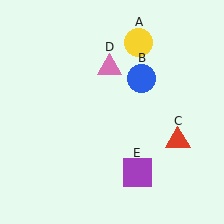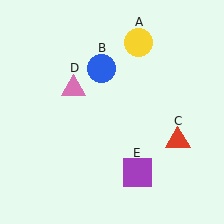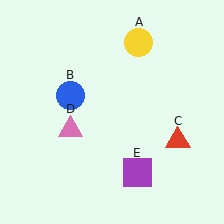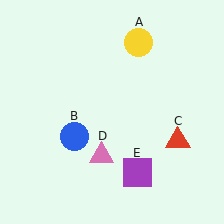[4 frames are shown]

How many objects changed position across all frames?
2 objects changed position: blue circle (object B), pink triangle (object D).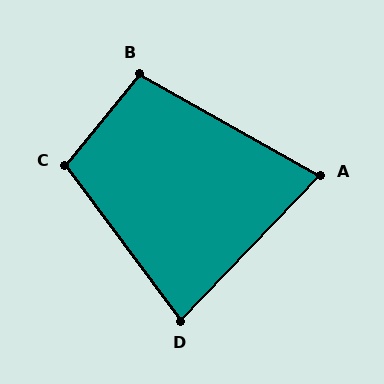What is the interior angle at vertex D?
Approximately 80 degrees (acute).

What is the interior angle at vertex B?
Approximately 100 degrees (obtuse).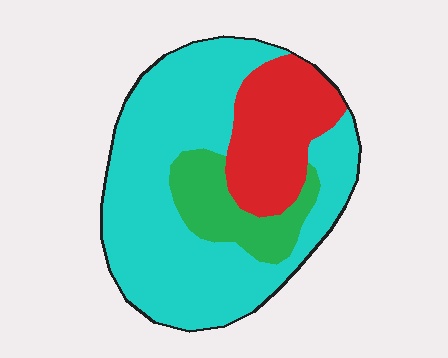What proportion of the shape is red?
Red covers 22% of the shape.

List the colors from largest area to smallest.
From largest to smallest: cyan, red, green.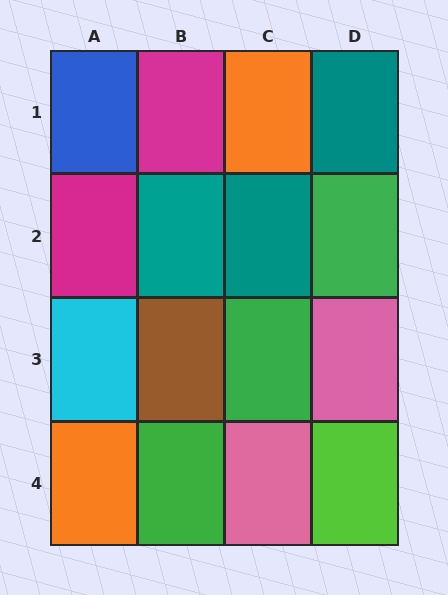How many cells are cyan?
1 cell is cyan.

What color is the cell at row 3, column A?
Cyan.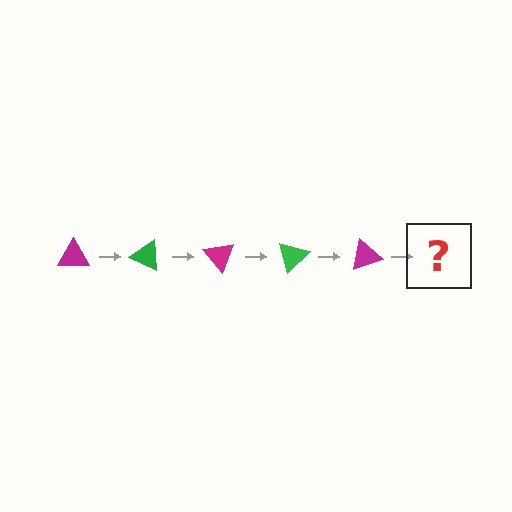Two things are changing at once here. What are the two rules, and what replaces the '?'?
The two rules are that it rotates 25 degrees each step and the color cycles through magenta and green. The '?' should be a green triangle, rotated 125 degrees from the start.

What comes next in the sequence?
The next element should be a green triangle, rotated 125 degrees from the start.